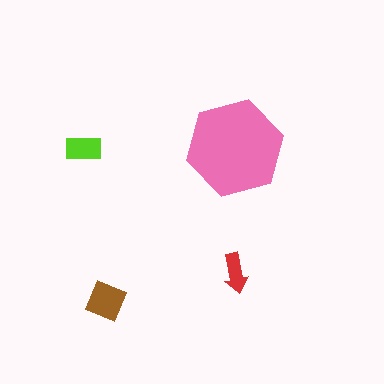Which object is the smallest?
The red arrow.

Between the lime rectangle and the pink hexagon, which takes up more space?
The pink hexagon.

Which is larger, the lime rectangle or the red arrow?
The lime rectangle.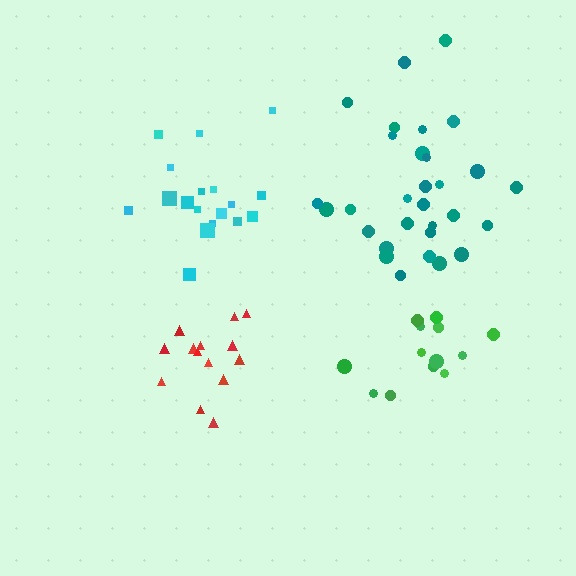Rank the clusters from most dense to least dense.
green, red, teal, cyan.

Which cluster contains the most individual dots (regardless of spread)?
Teal (31).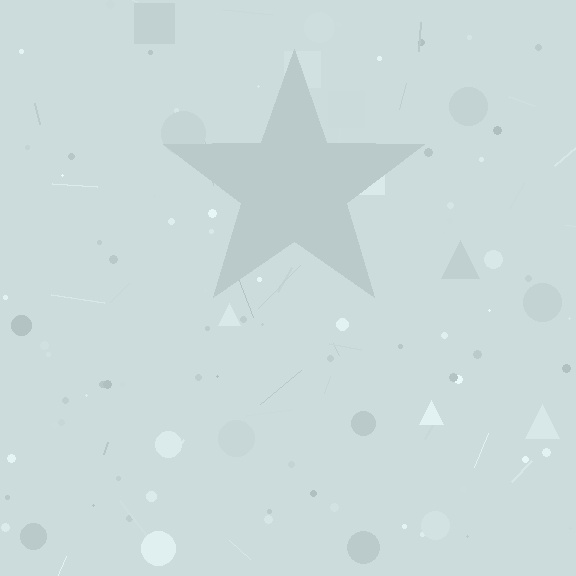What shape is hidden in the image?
A star is hidden in the image.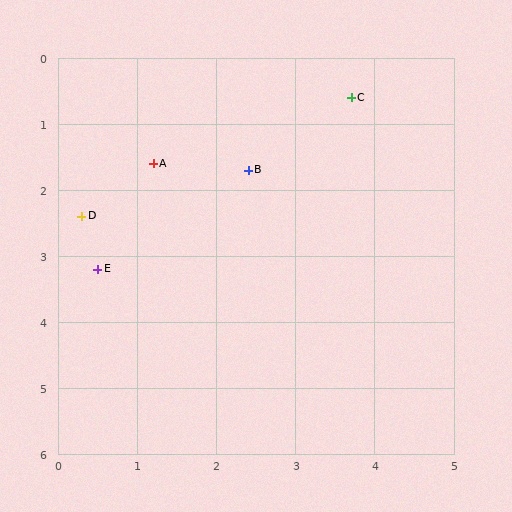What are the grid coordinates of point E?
Point E is at approximately (0.5, 3.2).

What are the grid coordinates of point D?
Point D is at approximately (0.3, 2.4).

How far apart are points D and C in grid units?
Points D and C are about 3.8 grid units apart.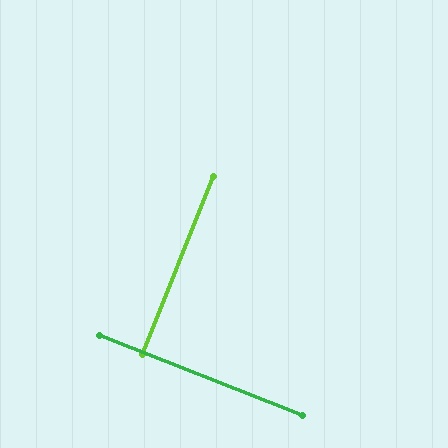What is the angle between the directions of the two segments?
Approximately 90 degrees.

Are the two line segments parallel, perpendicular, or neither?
Perpendicular — they meet at approximately 90°.